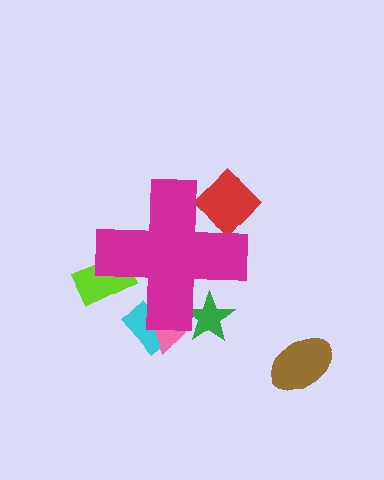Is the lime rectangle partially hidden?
Yes, the lime rectangle is partially hidden behind the magenta cross.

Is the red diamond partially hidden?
Yes, the red diamond is partially hidden behind the magenta cross.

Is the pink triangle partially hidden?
Yes, the pink triangle is partially hidden behind the magenta cross.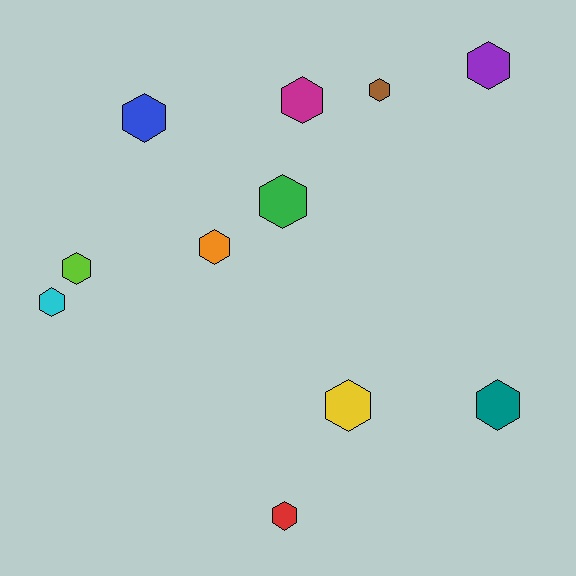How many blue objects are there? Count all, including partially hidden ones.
There is 1 blue object.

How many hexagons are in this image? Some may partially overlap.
There are 11 hexagons.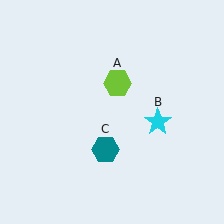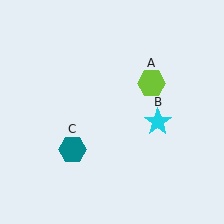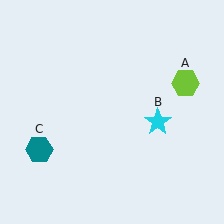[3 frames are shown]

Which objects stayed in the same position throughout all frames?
Cyan star (object B) remained stationary.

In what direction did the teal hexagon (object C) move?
The teal hexagon (object C) moved left.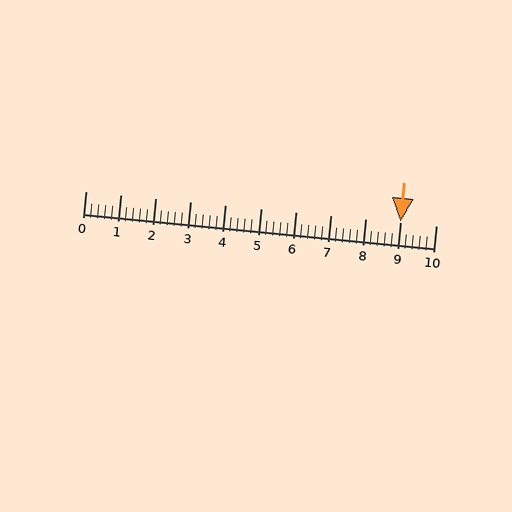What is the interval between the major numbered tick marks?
The major tick marks are spaced 1 units apart.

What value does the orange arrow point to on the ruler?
The orange arrow points to approximately 9.0.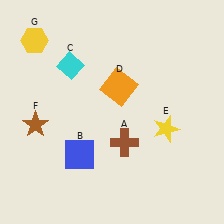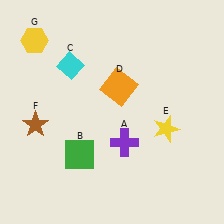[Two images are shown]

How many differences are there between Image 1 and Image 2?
There are 2 differences between the two images.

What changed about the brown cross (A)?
In Image 1, A is brown. In Image 2, it changed to purple.